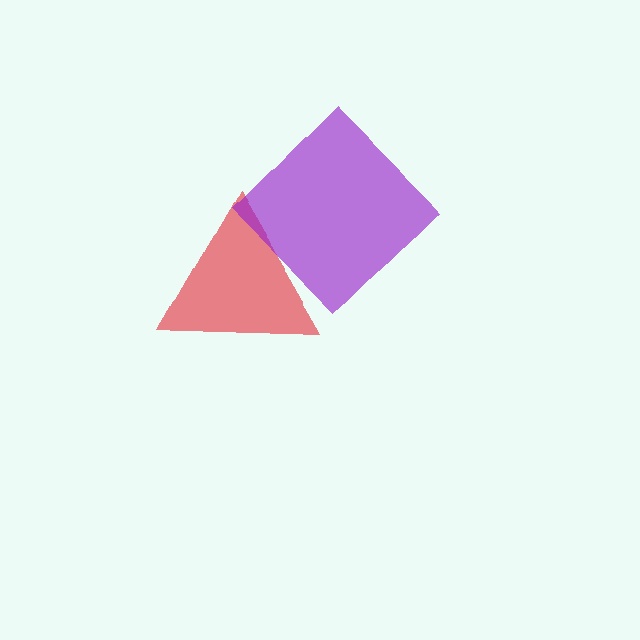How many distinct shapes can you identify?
There are 2 distinct shapes: a red triangle, a purple diamond.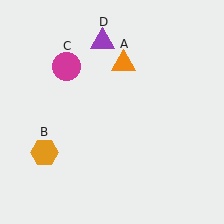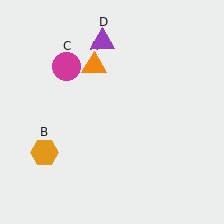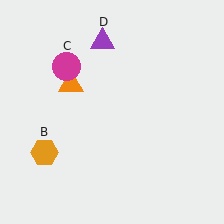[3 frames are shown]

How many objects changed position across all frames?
1 object changed position: orange triangle (object A).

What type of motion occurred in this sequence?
The orange triangle (object A) rotated counterclockwise around the center of the scene.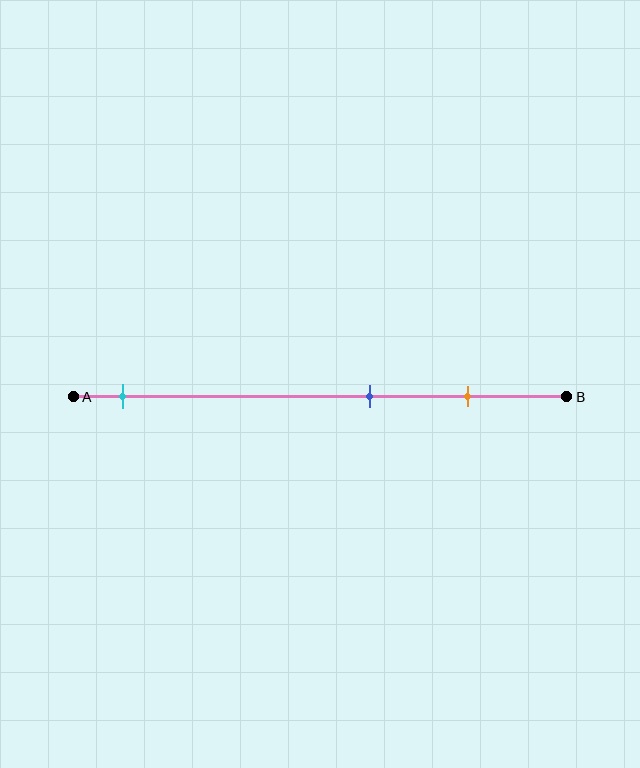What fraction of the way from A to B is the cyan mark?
The cyan mark is approximately 10% (0.1) of the way from A to B.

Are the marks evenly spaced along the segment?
No, the marks are not evenly spaced.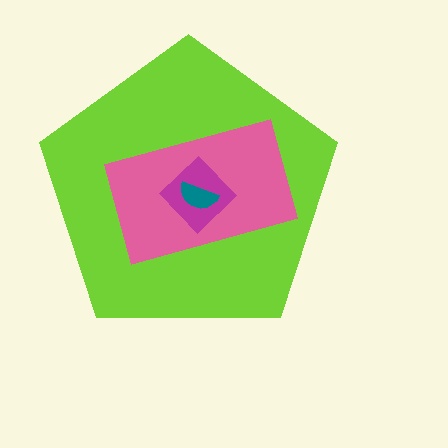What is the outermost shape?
The lime pentagon.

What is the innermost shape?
The teal semicircle.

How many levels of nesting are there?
4.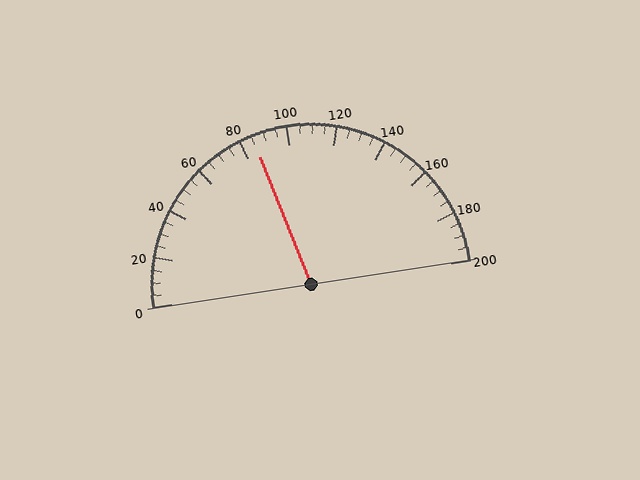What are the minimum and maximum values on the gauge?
The gauge ranges from 0 to 200.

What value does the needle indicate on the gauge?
The needle indicates approximately 85.